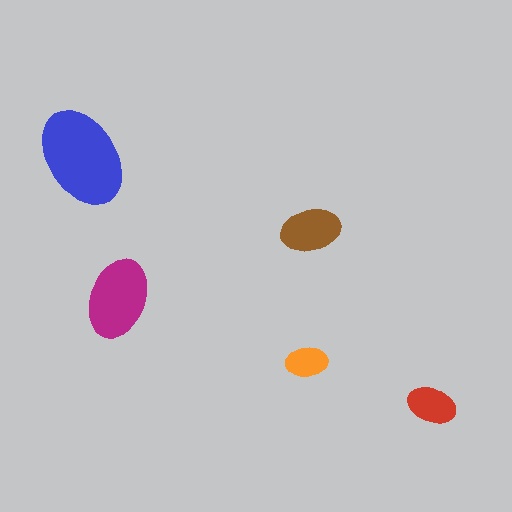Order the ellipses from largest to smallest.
the blue one, the magenta one, the brown one, the red one, the orange one.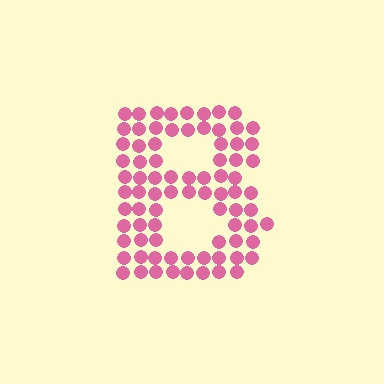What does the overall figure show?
The overall figure shows the letter B.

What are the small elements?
The small elements are circles.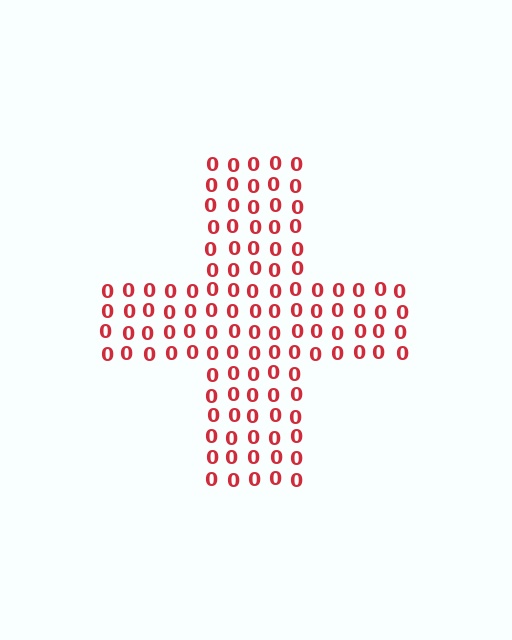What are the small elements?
The small elements are digit 0's.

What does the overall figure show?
The overall figure shows a cross.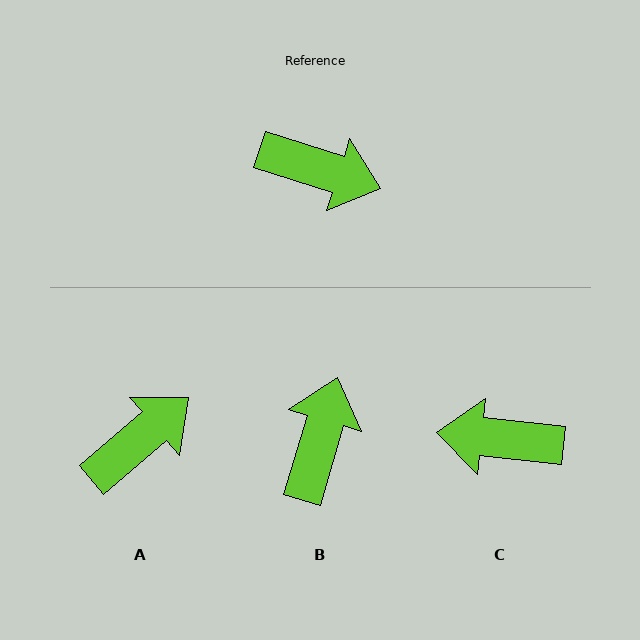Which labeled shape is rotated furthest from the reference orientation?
C, about 168 degrees away.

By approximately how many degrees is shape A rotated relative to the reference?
Approximately 58 degrees counter-clockwise.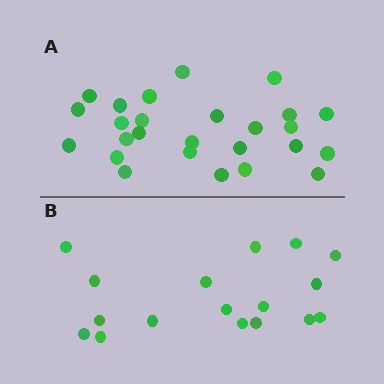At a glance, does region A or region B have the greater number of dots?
Region A (the top region) has more dots.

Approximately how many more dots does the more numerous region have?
Region A has roughly 8 or so more dots than region B.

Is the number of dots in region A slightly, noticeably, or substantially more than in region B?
Region A has substantially more. The ratio is roughly 1.5 to 1.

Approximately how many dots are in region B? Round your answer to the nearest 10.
About 20 dots. (The exact count is 17, which rounds to 20.)